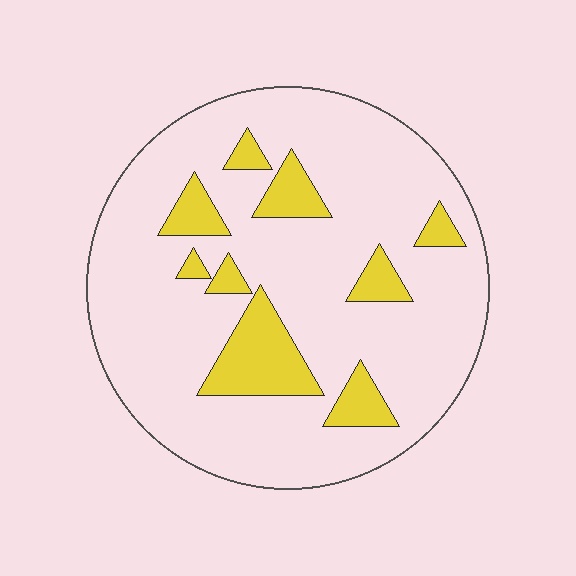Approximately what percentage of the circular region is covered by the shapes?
Approximately 15%.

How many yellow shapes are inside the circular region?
9.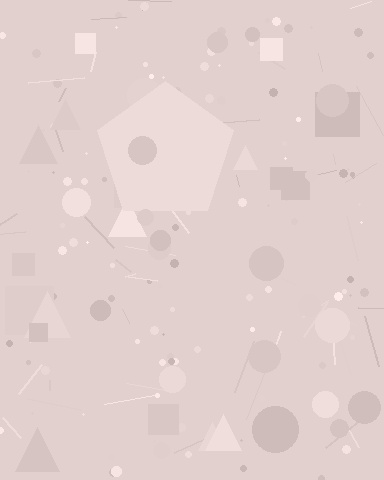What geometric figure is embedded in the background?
A pentagon is embedded in the background.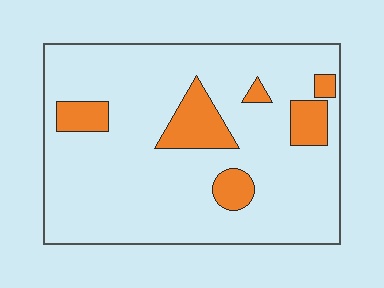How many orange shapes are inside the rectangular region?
6.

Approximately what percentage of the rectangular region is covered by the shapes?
Approximately 15%.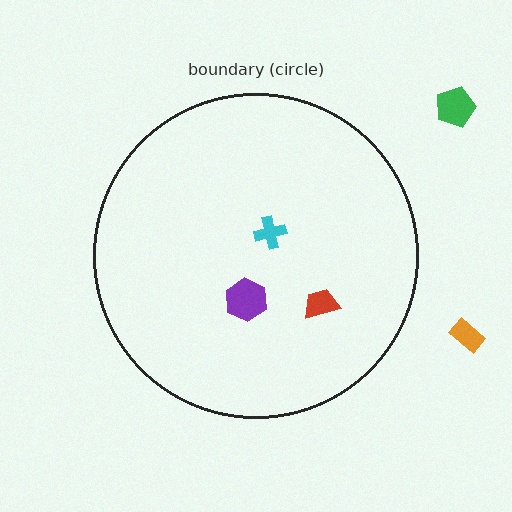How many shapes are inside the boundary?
3 inside, 2 outside.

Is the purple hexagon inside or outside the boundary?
Inside.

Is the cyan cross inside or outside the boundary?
Inside.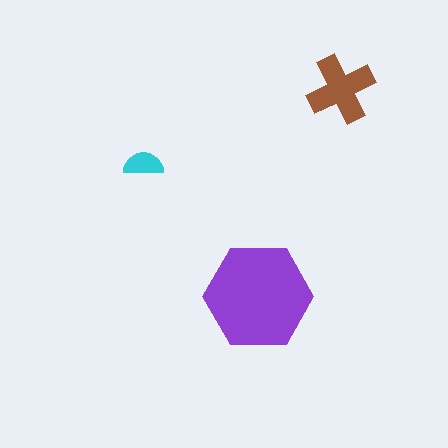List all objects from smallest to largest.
The cyan semicircle, the brown cross, the purple hexagon.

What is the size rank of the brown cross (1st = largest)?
2nd.